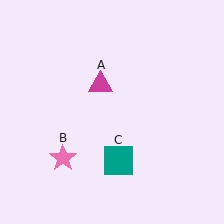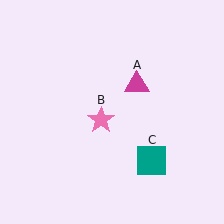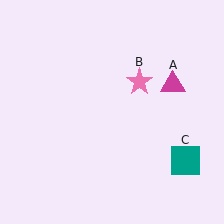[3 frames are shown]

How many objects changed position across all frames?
3 objects changed position: magenta triangle (object A), pink star (object B), teal square (object C).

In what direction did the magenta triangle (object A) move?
The magenta triangle (object A) moved right.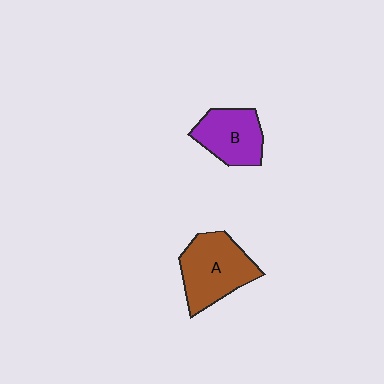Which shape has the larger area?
Shape A (brown).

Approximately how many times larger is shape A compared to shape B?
Approximately 1.3 times.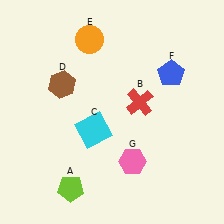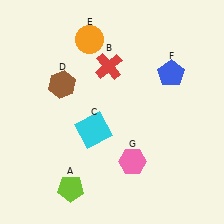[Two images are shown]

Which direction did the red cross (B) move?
The red cross (B) moved up.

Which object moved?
The red cross (B) moved up.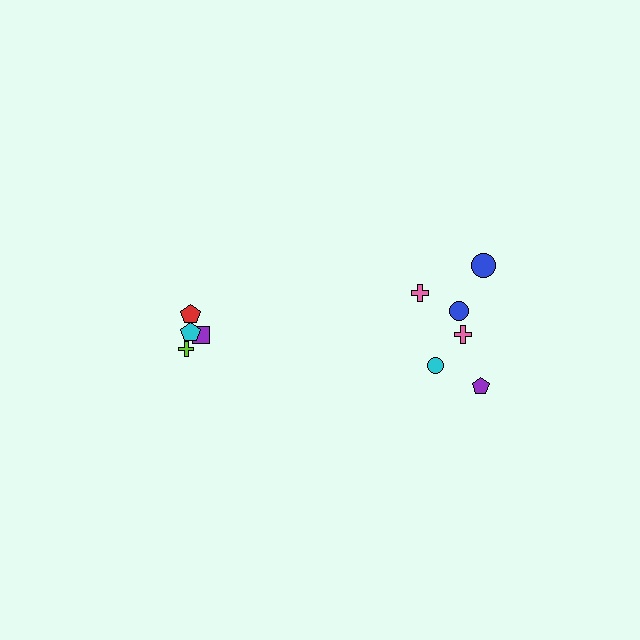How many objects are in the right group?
There are 6 objects.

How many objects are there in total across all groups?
There are 10 objects.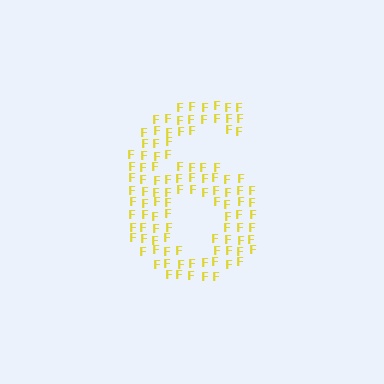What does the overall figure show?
The overall figure shows the digit 6.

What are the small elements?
The small elements are letter F's.